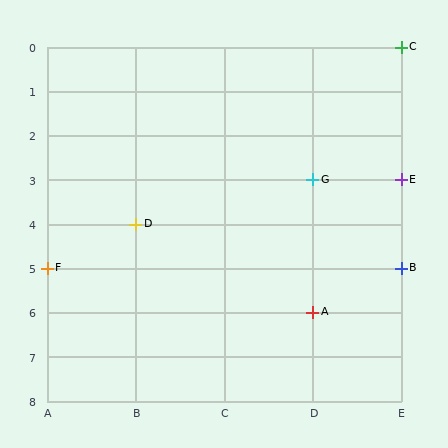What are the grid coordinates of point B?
Point B is at grid coordinates (E, 5).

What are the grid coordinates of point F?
Point F is at grid coordinates (A, 5).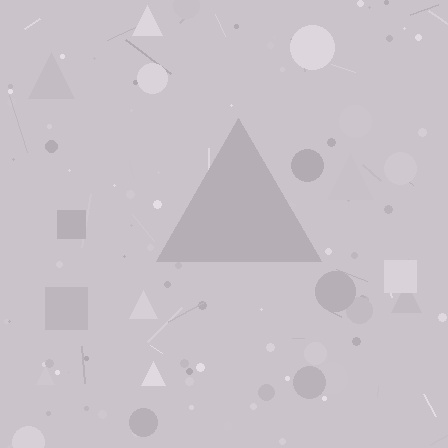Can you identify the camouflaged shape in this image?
The camouflaged shape is a triangle.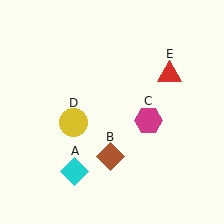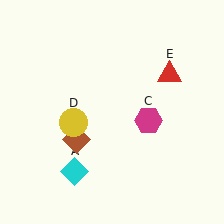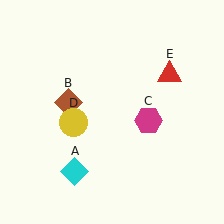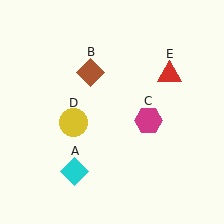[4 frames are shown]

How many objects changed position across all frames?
1 object changed position: brown diamond (object B).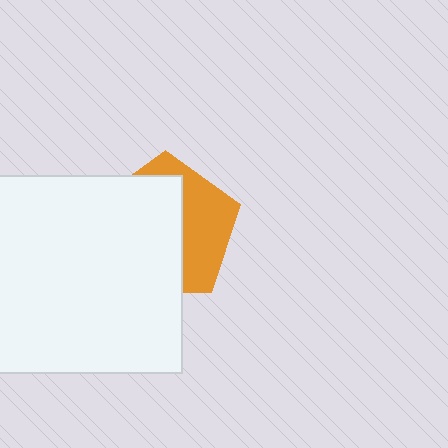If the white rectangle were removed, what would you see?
You would see the complete orange pentagon.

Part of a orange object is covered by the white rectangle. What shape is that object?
It is a pentagon.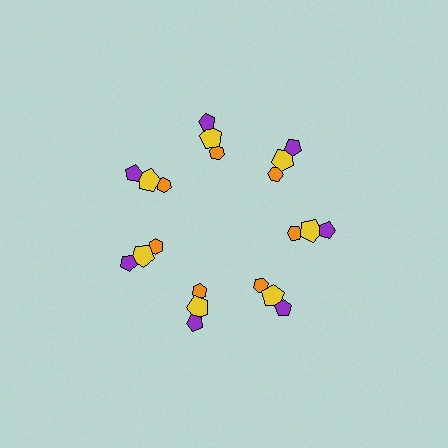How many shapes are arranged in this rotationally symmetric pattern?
There are 21 shapes, arranged in 7 groups of 3.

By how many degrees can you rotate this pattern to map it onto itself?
The pattern maps onto itself every 51 degrees of rotation.